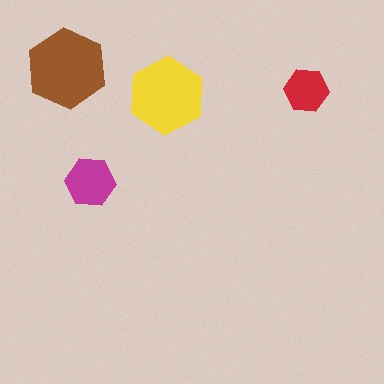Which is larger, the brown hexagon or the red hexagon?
The brown one.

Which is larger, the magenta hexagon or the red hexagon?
The magenta one.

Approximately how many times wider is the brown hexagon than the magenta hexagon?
About 1.5 times wider.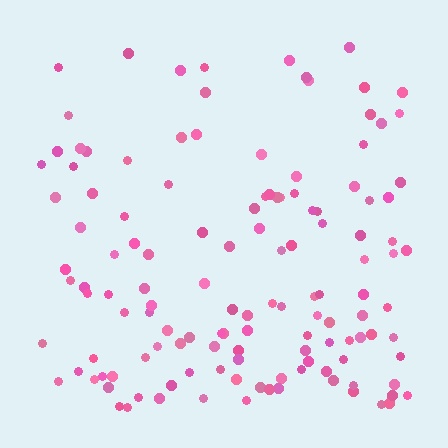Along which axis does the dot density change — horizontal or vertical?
Vertical.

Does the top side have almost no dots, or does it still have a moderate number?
Still a moderate number, just noticeably fewer than the bottom.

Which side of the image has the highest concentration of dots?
The bottom.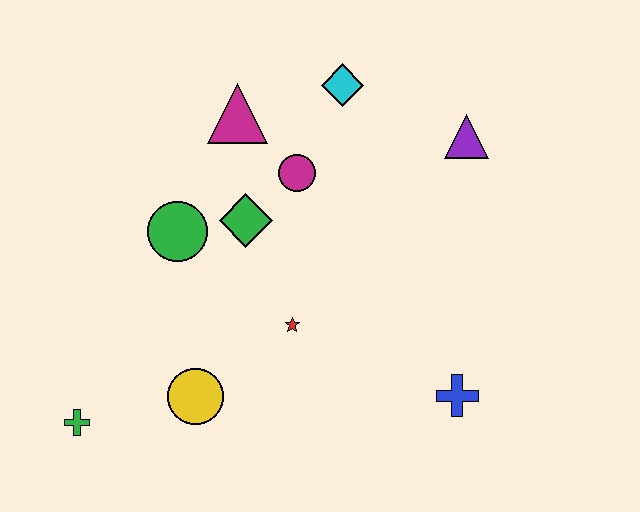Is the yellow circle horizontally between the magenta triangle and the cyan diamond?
No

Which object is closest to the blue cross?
The red star is closest to the blue cross.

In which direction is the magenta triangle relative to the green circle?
The magenta triangle is above the green circle.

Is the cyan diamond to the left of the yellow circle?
No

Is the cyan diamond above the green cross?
Yes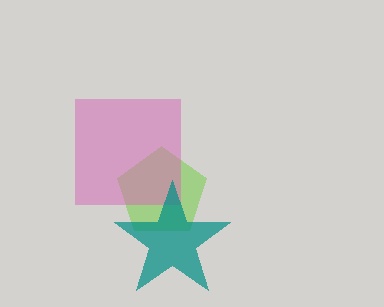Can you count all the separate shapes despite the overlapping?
Yes, there are 3 separate shapes.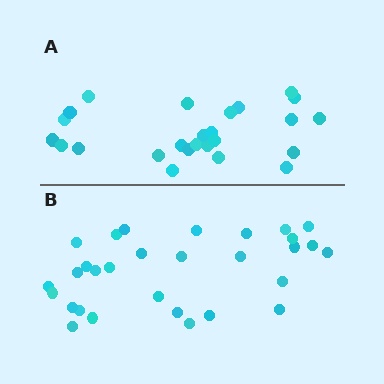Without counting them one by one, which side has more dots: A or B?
Region B (the bottom region) has more dots.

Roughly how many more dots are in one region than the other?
Region B has about 5 more dots than region A.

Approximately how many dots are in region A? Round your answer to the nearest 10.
About 20 dots. (The exact count is 25, which rounds to 20.)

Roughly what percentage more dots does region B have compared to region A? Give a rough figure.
About 20% more.